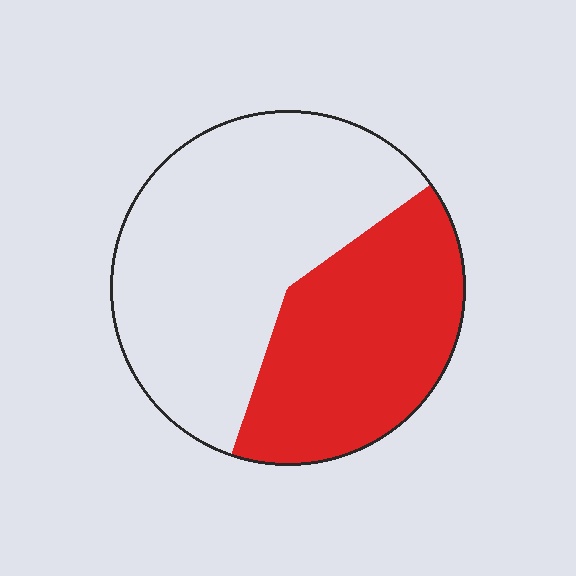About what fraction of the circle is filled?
About two fifths (2/5).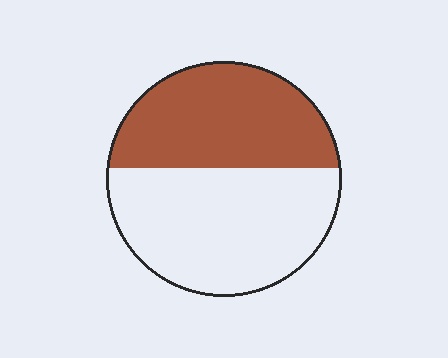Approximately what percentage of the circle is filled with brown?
Approximately 45%.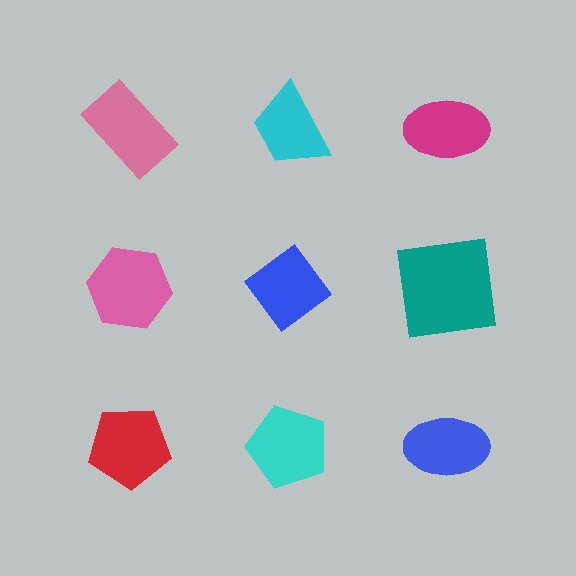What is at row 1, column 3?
A magenta ellipse.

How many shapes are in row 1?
3 shapes.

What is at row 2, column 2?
A blue diamond.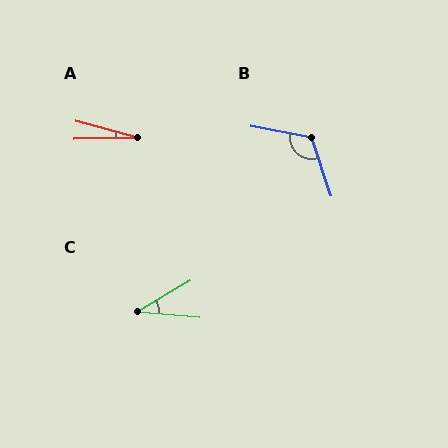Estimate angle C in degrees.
Approximately 36 degrees.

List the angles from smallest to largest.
A (16°), C (36°), B (119°).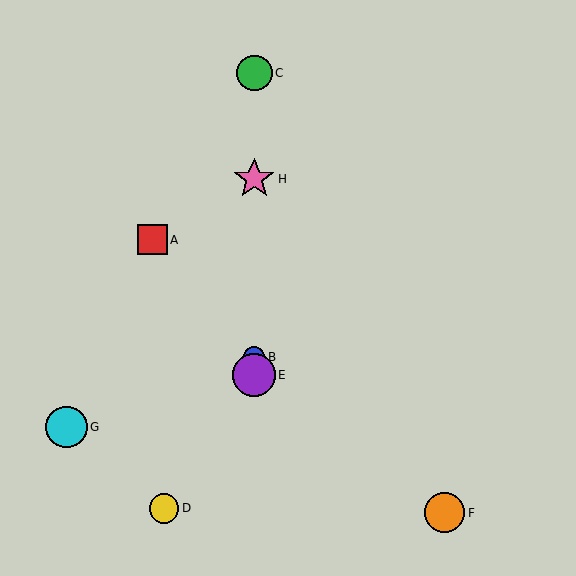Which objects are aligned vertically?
Objects B, C, E, H are aligned vertically.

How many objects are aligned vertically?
4 objects (B, C, E, H) are aligned vertically.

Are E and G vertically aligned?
No, E is at x≈254 and G is at x≈66.